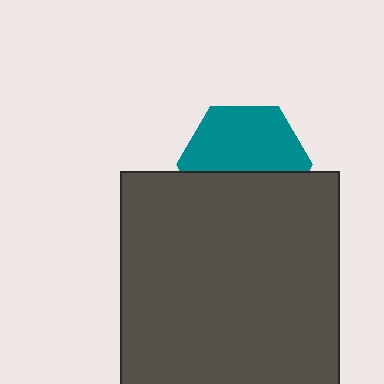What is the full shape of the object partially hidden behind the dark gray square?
The partially hidden object is a teal hexagon.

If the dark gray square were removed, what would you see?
You would see the complete teal hexagon.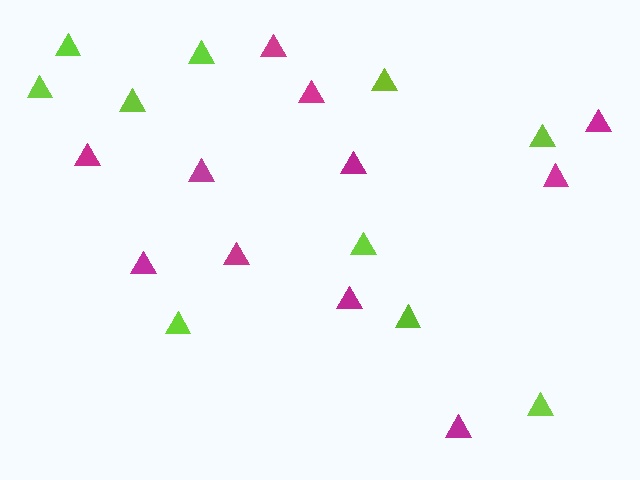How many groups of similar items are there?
There are 2 groups: one group of lime triangles (10) and one group of magenta triangles (11).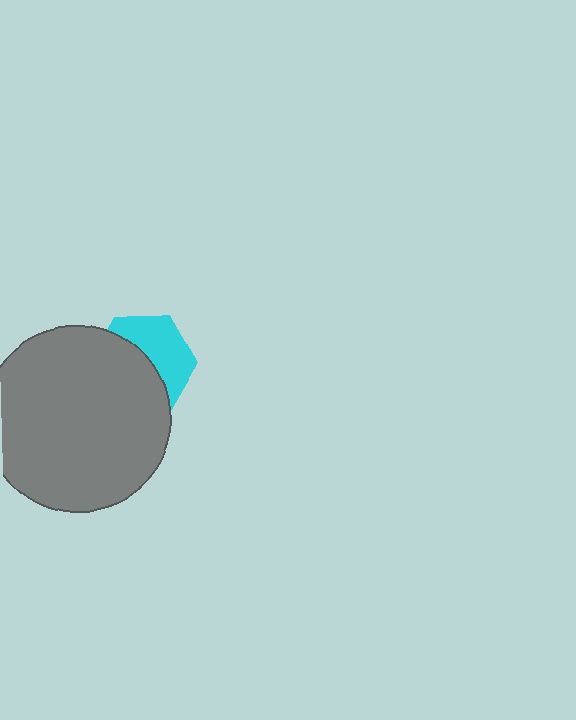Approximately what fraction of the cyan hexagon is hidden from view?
Roughly 54% of the cyan hexagon is hidden behind the gray circle.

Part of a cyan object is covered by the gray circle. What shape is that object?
It is a hexagon.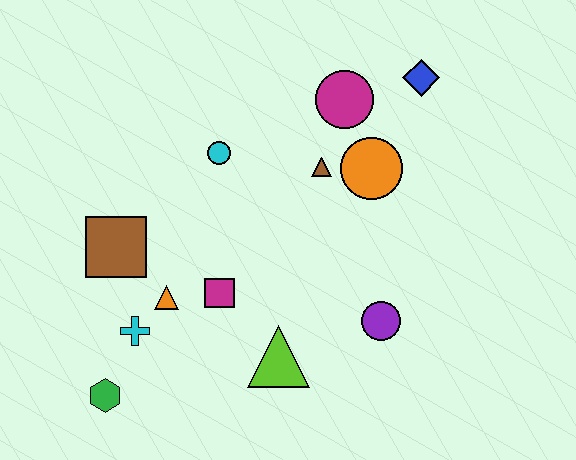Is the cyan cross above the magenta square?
No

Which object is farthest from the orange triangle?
The blue diamond is farthest from the orange triangle.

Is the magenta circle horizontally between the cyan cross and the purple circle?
Yes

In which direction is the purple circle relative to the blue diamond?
The purple circle is below the blue diamond.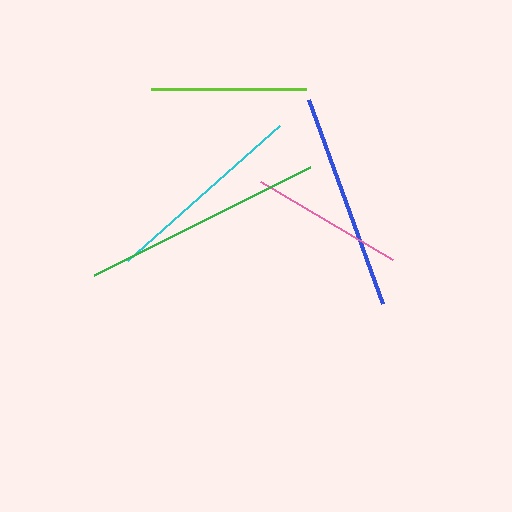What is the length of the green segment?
The green segment is approximately 242 pixels long.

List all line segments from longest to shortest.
From longest to shortest: green, blue, cyan, lime, pink.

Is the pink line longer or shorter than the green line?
The green line is longer than the pink line.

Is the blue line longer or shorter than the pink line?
The blue line is longer than the pink line.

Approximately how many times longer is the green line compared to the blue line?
The green line is approximately 1.1 times the length of the blue line.